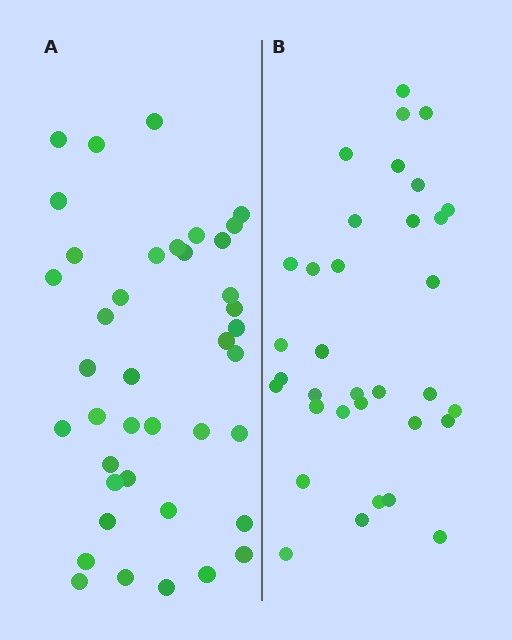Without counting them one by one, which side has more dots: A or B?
Region A (the left region) has more dots.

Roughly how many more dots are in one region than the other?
Region A has about 6 more dots than region B.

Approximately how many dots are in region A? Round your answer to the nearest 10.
About 40 dots.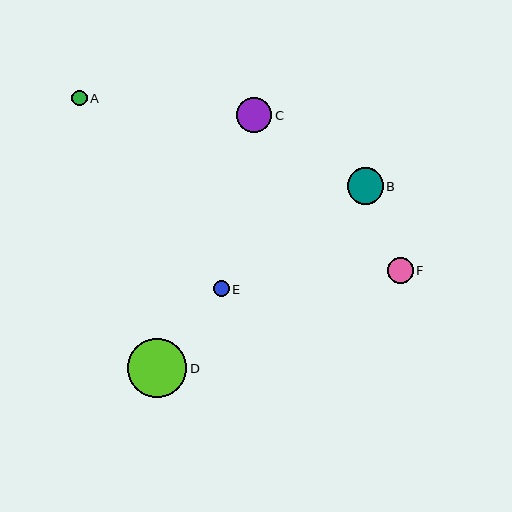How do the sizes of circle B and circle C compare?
Circle B and circle C are approximately the same size.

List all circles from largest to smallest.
From largest to smallest: D, B, C, F, A, E.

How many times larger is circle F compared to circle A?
Circle F is approximately 1.7 times the size of circle A.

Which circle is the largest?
Circle D is the largest with a size of approximately 59 pixels.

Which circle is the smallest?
Circle E is the smallest with a size of approximately 15 pixels.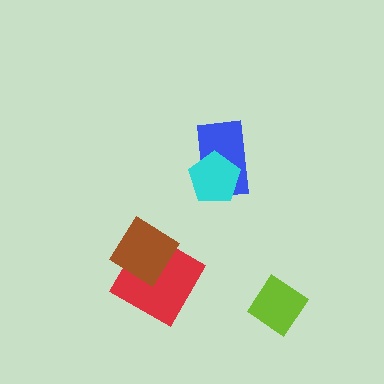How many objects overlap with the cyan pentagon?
1 object overlaps with the cyan pentagon.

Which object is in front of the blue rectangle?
The cyan pentagon is in front of the blue rectangle.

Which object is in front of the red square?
The brown diamond is in front of the red square.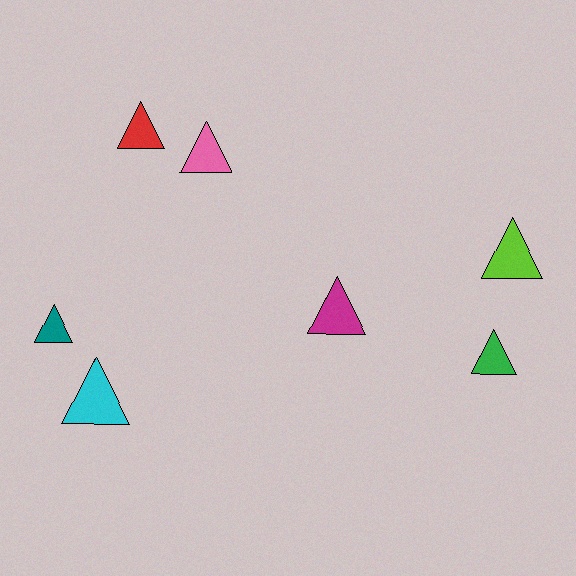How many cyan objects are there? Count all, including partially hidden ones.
There is 1 cyan object.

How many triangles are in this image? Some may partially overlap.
There are 7 triangles.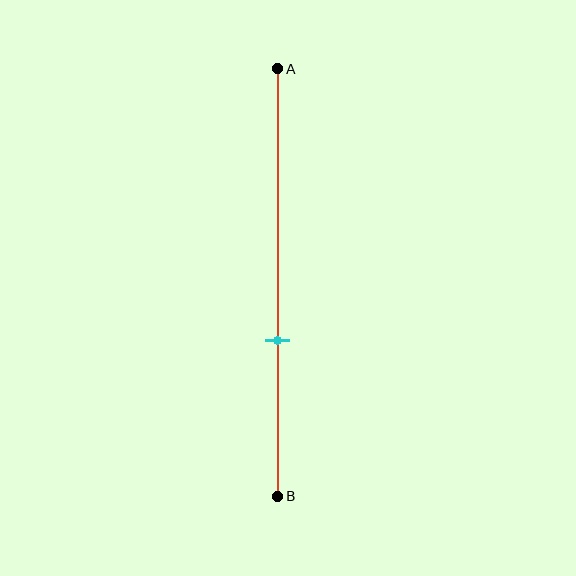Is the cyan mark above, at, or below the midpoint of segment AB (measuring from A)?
The cyan mark is below the midpoint of segment AB.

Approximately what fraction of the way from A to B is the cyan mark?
The cyan mark is approximately 65% of the way from A to B.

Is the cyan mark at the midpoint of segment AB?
No, the mark is at about 65% from A, not at the 50% midpoint.